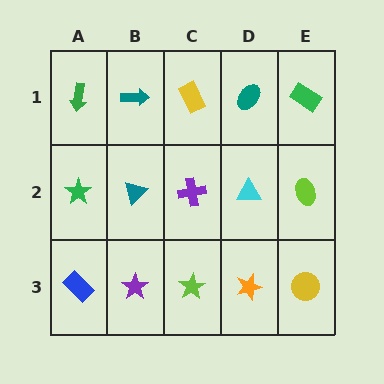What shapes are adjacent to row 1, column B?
A teal triangle (row 2, column B), a green arrow (row 1, column A), a yellow rectangle (row 1, column C).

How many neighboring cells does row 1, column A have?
2.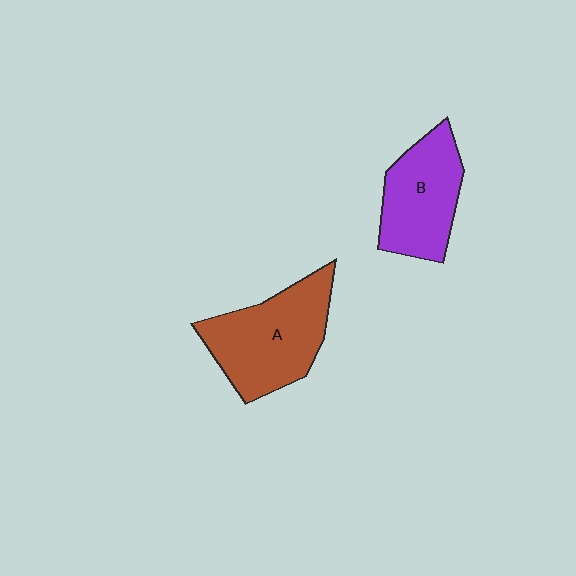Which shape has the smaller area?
Shape B (purple).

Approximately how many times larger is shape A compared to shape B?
Approximately 1.2 times.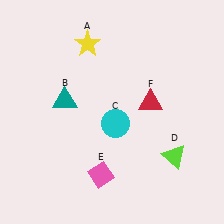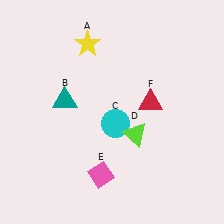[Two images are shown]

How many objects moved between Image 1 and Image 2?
1 object moved between the two images.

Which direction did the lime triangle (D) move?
The lime triangle (D) moved left.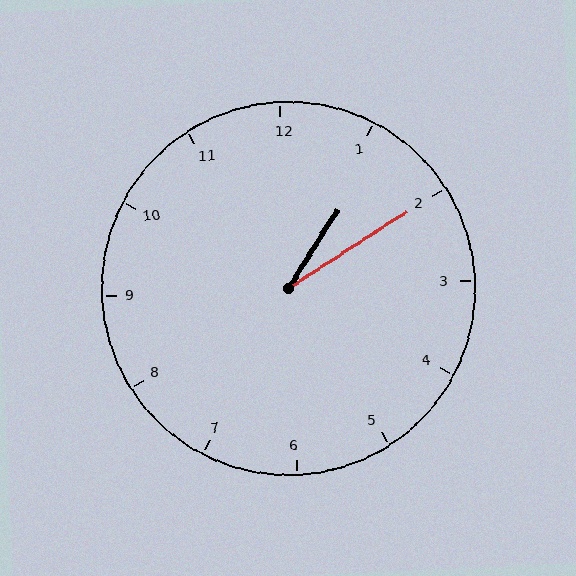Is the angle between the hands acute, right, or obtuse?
It is acute.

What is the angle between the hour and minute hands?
Approximately 25 degrees.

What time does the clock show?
1:10.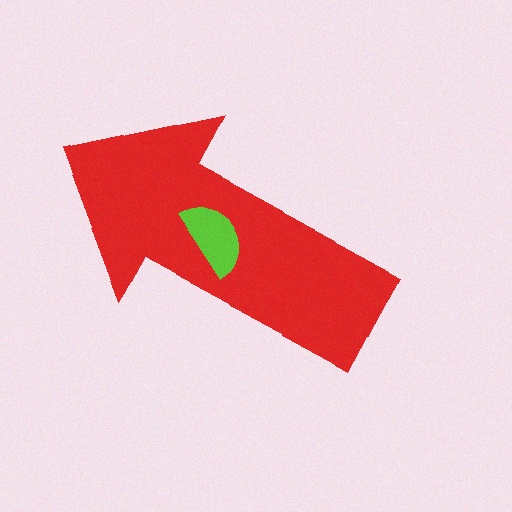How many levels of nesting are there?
2.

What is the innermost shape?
The lime semicircle.